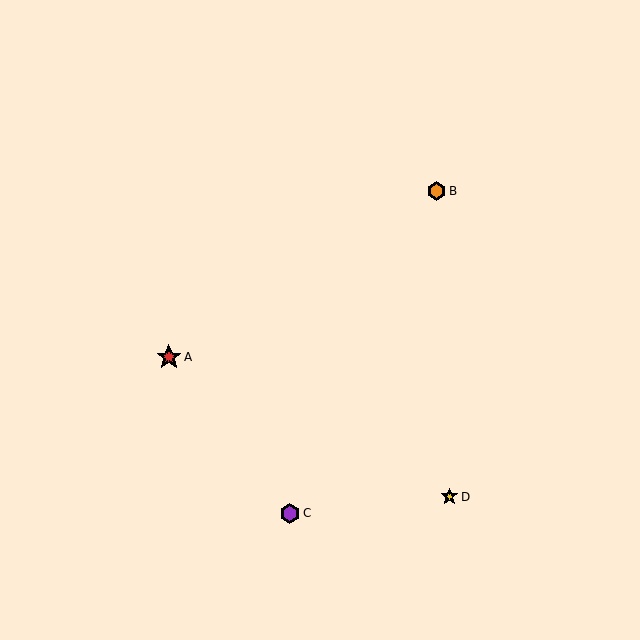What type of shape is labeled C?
Shape C is a purple hexagon.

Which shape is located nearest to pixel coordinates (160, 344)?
The red star (labeled A) at (169, 357) is nearest to that location.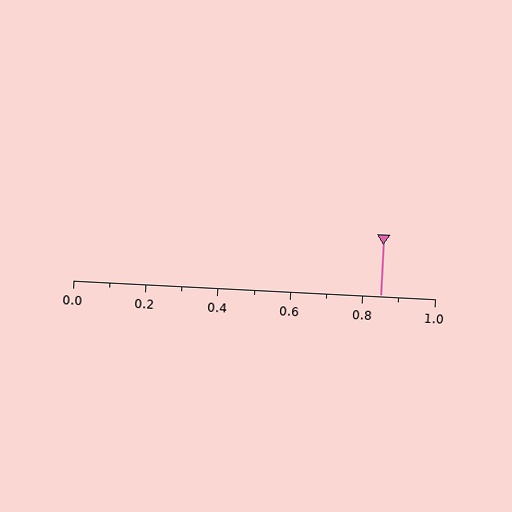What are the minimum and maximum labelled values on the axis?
The axis runs from 0.0 to 1.0.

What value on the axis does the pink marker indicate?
The marker indicates approximately 0.85.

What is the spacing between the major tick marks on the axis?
The major ticks are spaced 0.2 apart.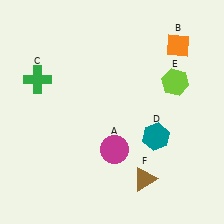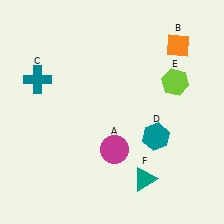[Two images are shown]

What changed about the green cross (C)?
In Image 1, C is green. In Image 2, it changed to teal.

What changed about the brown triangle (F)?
In Image 1, F is brown. In Image 2, it changed to teal.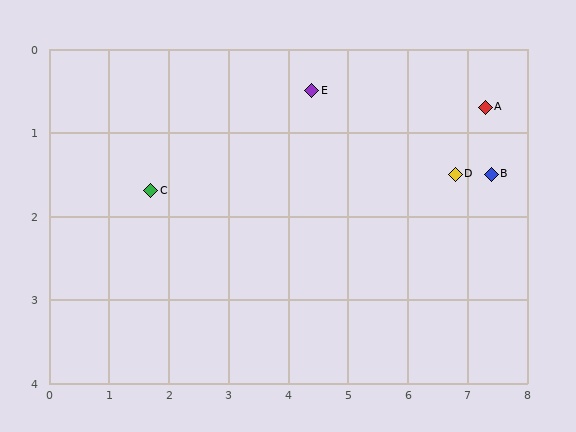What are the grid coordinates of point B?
Point B is at approximately (7.4, 1.5).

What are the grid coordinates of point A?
Point A is at approximately (7.3, 0.7).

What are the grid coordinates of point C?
Point C is at approximately (1.7, 1.7).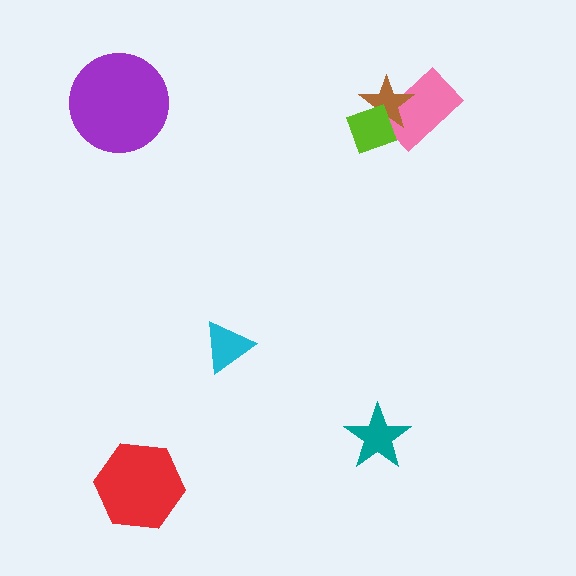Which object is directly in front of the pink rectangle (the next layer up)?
The brown star is directly in front of the pink rectangle.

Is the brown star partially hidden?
Yes, it is partially covered by another shape.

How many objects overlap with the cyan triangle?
0 objects overlap with the cyan triangle.